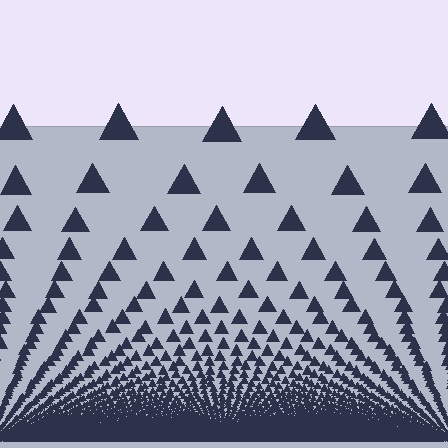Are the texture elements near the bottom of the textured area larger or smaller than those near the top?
Smaller. The gradient is inverted — elements near the bottom are smaller and denser.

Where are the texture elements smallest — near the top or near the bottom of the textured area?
Near the bottom.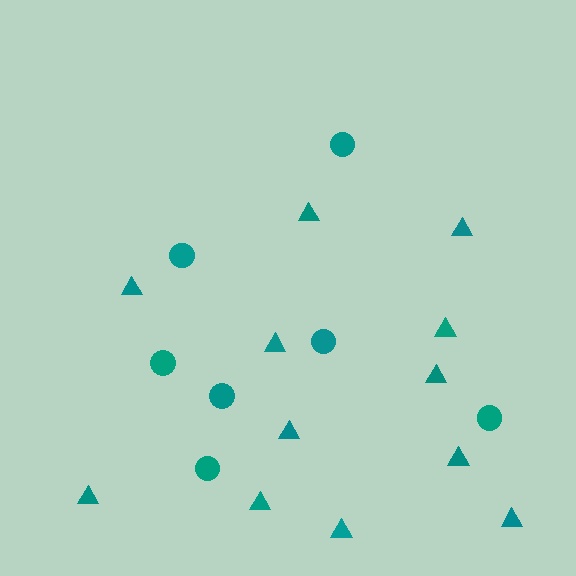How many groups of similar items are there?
There are 2 groups: one group of circles (7) and one group of triangles (12).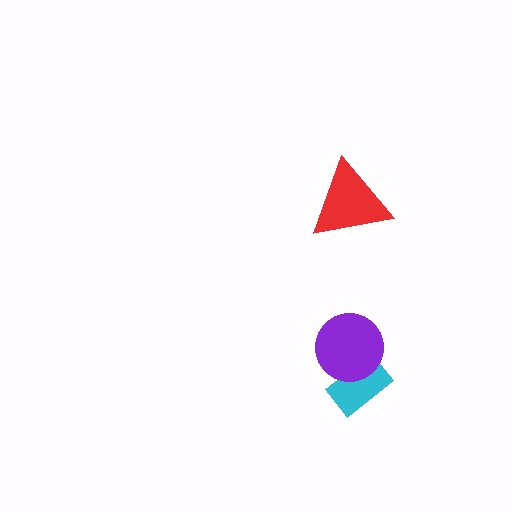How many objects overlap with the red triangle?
0 objects overlap with the red triangle.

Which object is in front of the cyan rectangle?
The purple circle is in front of the cyan rectangle.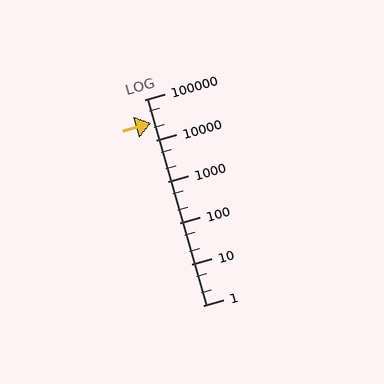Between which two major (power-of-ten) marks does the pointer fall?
The pointer is between 10000 and 100000.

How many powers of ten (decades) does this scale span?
The scale spans 5 decades, from 1 to 100000.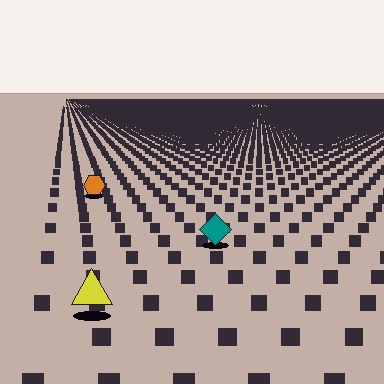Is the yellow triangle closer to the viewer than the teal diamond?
Yes. The yellow triangle is closer — you can tell from the texture gradient: the ground texture is coarser near it.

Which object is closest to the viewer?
The yellow triangle is closest. The texture marks near it are larger and more spread out.